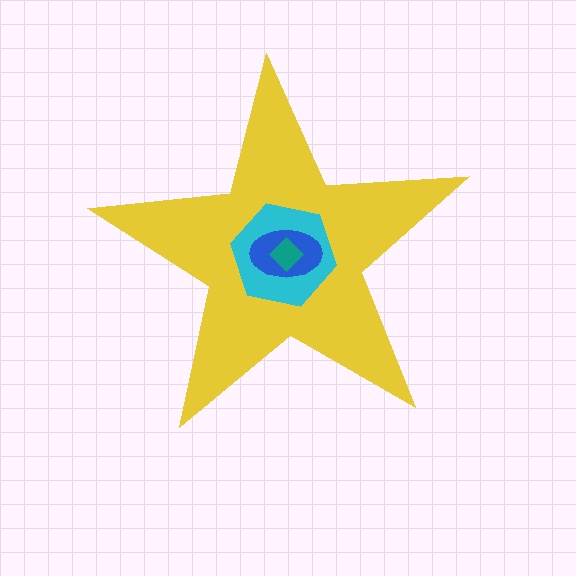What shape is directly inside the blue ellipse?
The teal diamond.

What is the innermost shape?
The teal diamond.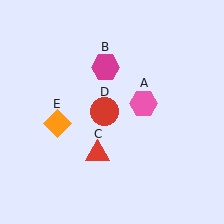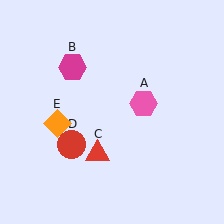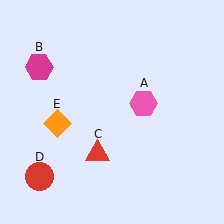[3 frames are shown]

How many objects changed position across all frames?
2 objects changed position: magenta hexagon (object B), red circle (object D).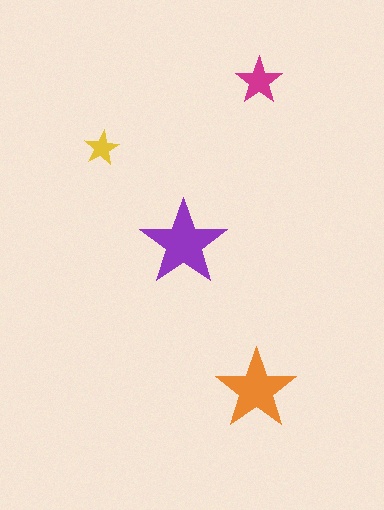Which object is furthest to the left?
The yellow star is leftmost.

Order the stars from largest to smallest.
the purple one, the orange one, the magenta one, the yellow one.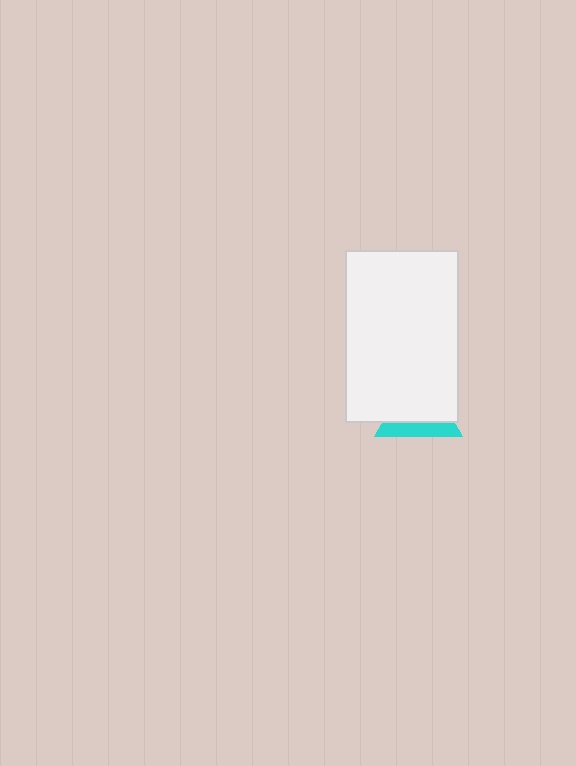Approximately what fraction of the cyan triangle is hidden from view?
Roughly 67% of the cyan triangle is hidden behind the white rectangle.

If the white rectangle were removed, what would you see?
You would see the complete cyan triangle.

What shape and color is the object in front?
The object in front is a white rectangle.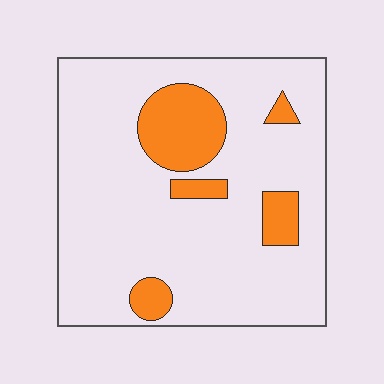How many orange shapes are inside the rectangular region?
5.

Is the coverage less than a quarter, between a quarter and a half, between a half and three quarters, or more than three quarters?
Less than a quarter.